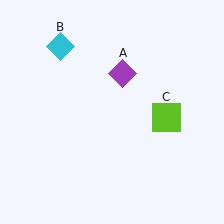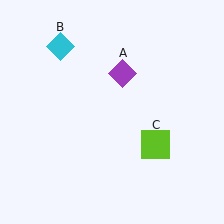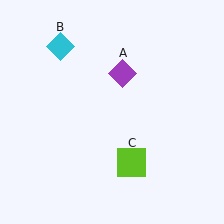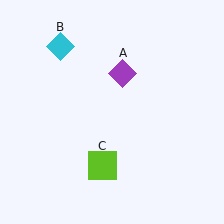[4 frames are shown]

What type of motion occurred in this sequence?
The lime square (object C) rotated clockwise around the center of the scene.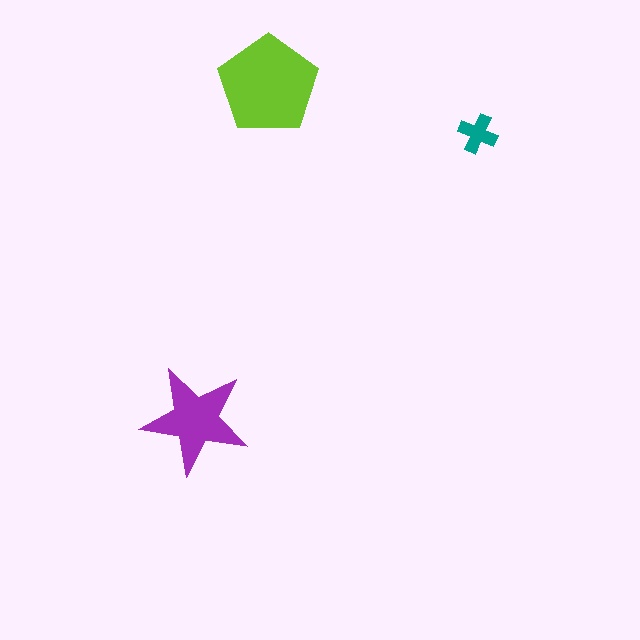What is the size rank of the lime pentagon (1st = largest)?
1st.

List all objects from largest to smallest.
The lime pentagon, the purple star, the teal cross.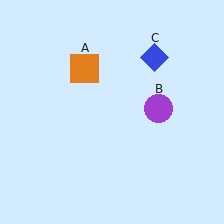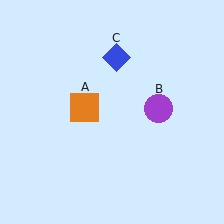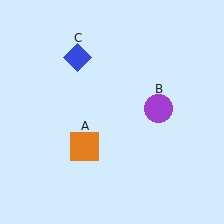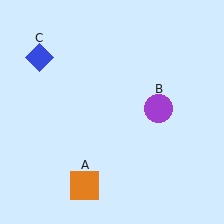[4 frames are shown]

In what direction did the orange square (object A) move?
The orange square (object A) moved down.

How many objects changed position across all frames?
2 objects changed position: orange square (object A), blue diamond (object C).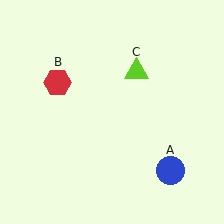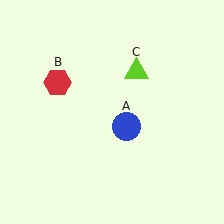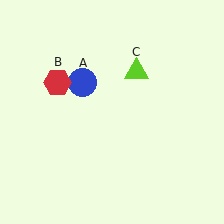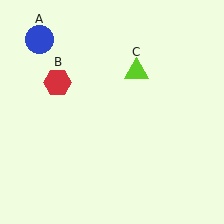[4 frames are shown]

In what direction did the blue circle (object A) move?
The blue circle (object A) moved up and to the left.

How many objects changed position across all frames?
1 object changed position: blue circle (object A).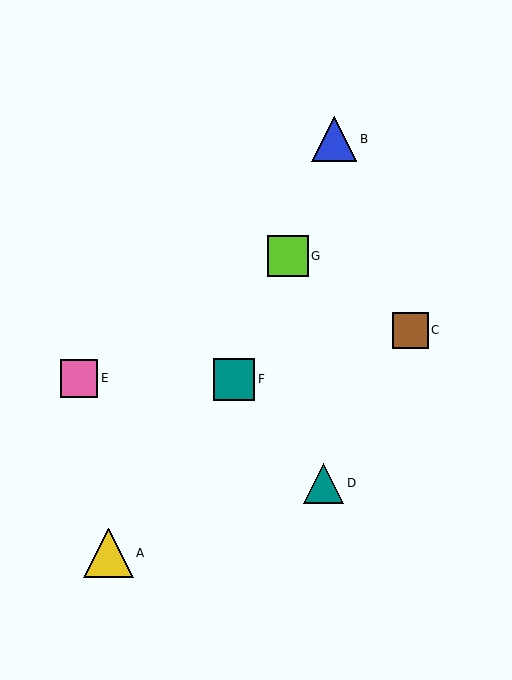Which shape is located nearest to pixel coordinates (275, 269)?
The lime square (labeled G) at (288, 256) is nearest to that location.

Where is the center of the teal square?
The center of the teal square is at (234, 379).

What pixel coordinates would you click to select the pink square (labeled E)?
Click at (79, 378) to select the pink square E.